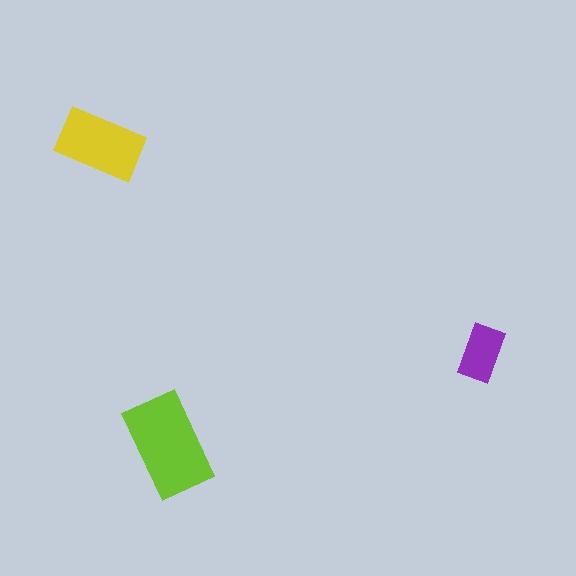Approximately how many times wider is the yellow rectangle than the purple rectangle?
About 1.5 times wider.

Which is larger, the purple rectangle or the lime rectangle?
The lime one.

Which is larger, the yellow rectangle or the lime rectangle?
The lime one.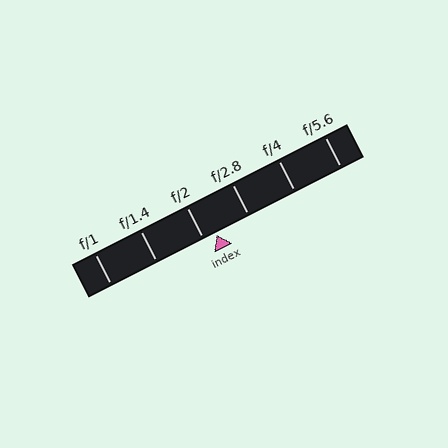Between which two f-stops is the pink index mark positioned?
The index mark is between f/2 and f/2.8.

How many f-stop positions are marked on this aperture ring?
There are 6 f-stop positions marked.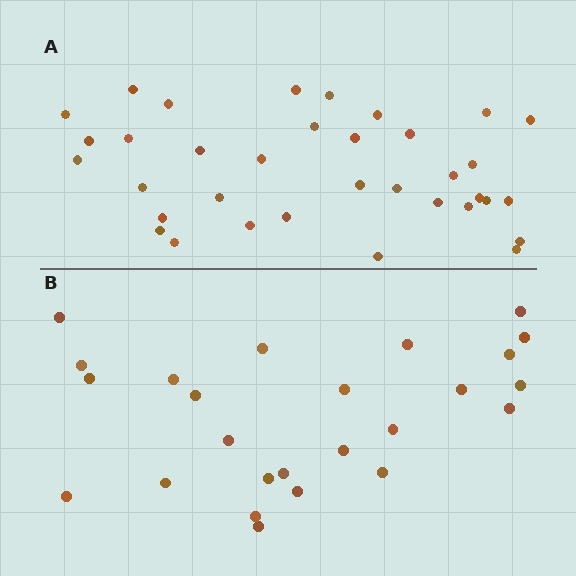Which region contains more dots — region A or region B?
Region A (the top region) has more dots.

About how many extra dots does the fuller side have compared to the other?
Region A has roughly 10 or so more dots than region B.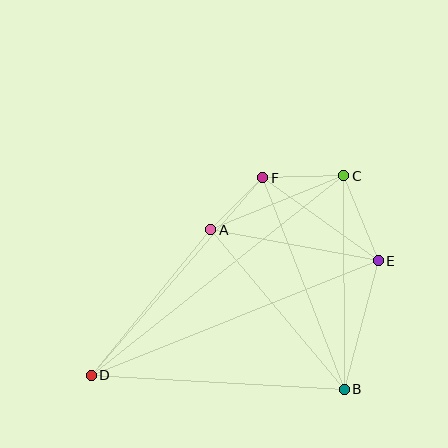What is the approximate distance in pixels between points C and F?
The distance between C and F is approximately 81 pixels.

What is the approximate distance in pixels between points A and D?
The distance between A and D is approximately 188 pixels.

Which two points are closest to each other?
Points A and F are closest to each other.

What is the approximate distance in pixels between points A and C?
The distance between A and C is approximately 143 pixels.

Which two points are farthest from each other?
Points C and D are farthest from each other.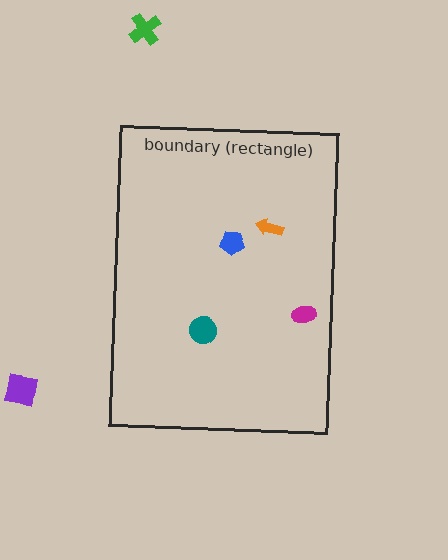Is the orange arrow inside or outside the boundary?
Inside.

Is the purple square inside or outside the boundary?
Outside.